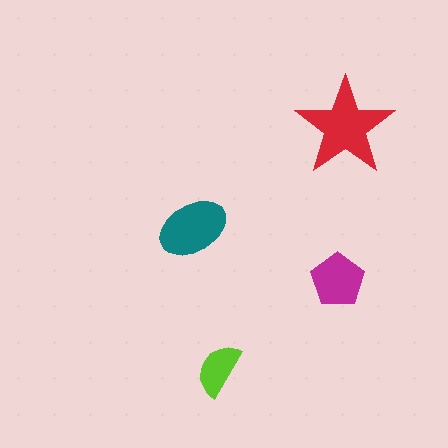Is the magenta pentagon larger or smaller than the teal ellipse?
Smaller.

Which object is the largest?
The red star.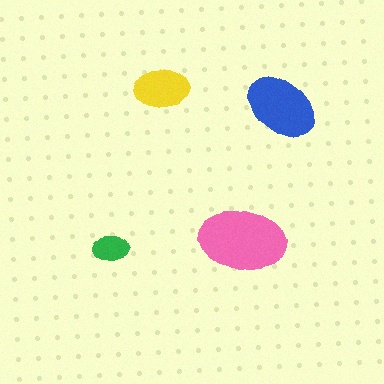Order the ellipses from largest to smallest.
the pink one, the blue one, the yellow one, the green one.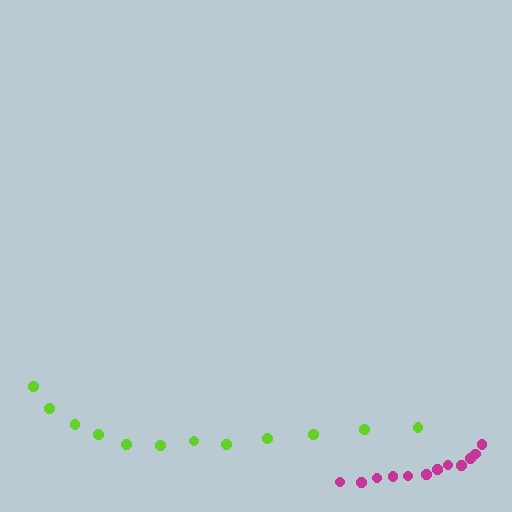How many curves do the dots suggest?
There are 2 distinct paths.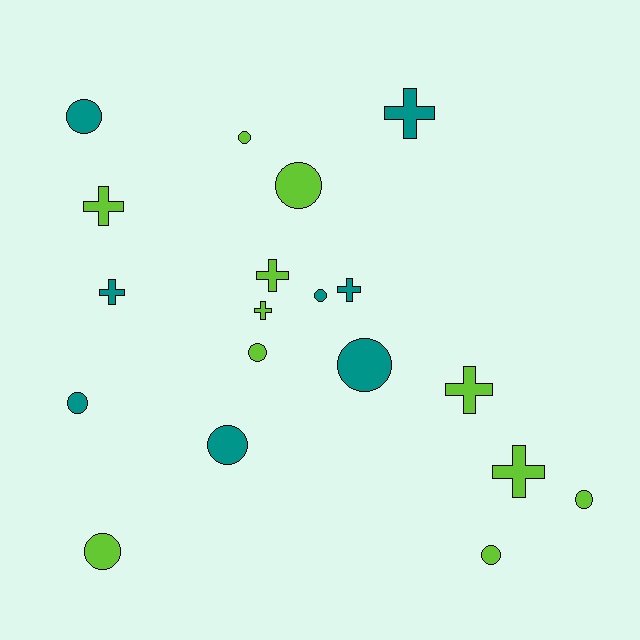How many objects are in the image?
There are 19 objects.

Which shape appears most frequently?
Circle, with 11 objects.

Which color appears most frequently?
Lime, with 11 objects.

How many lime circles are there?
There are 6 lime circles.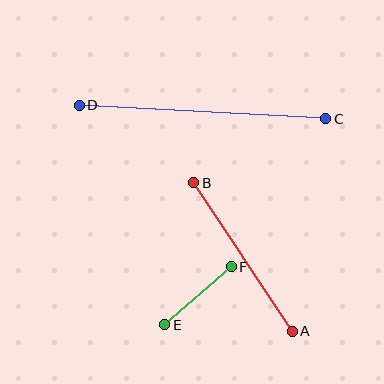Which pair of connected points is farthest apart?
Points C and D are farthest apart.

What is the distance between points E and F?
The distance is approximately 88 pixels.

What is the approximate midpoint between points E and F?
The midpoint is at approximately (198, 296) pixels.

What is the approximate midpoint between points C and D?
The midpoint is at approximately (203, 112) pixels.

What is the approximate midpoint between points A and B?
The midpoint is at approximately (243, 257) pixels.